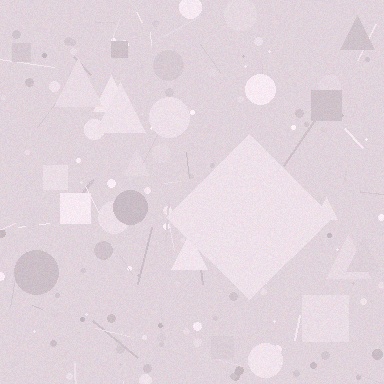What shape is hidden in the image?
A diamond is hidden in the image.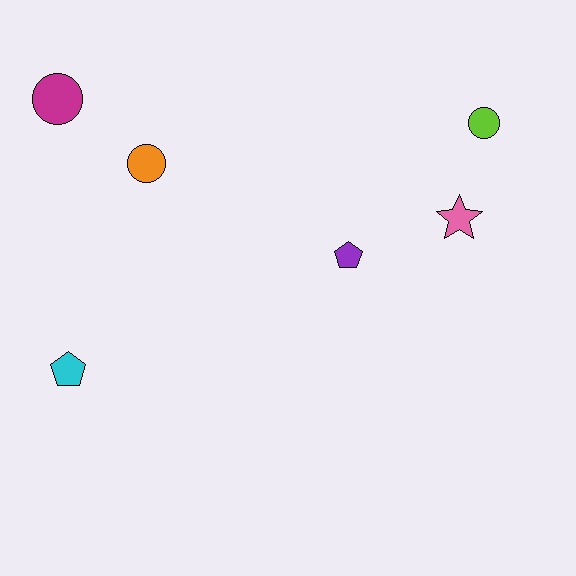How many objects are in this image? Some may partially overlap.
There are 6 objects.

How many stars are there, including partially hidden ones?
There is 1 star.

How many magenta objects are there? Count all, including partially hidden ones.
There is 1 magenta object.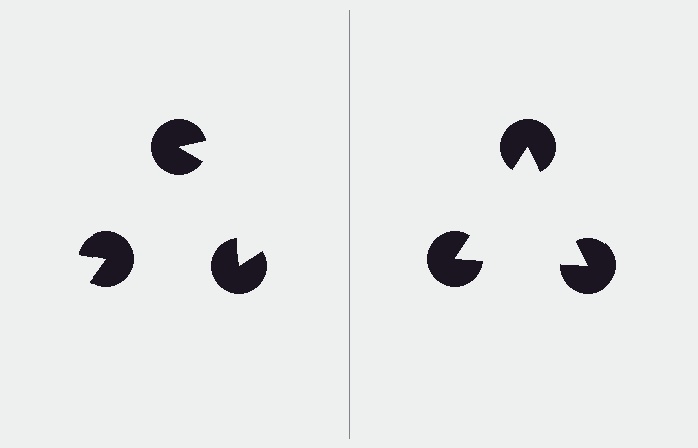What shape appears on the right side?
An illusory triangle.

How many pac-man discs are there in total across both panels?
6 — 3 on each side.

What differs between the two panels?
The pac-man discs are positioned identically on both sides; only the wedge orientations differ. On the right they align to a triangle; on the left they are misaligned.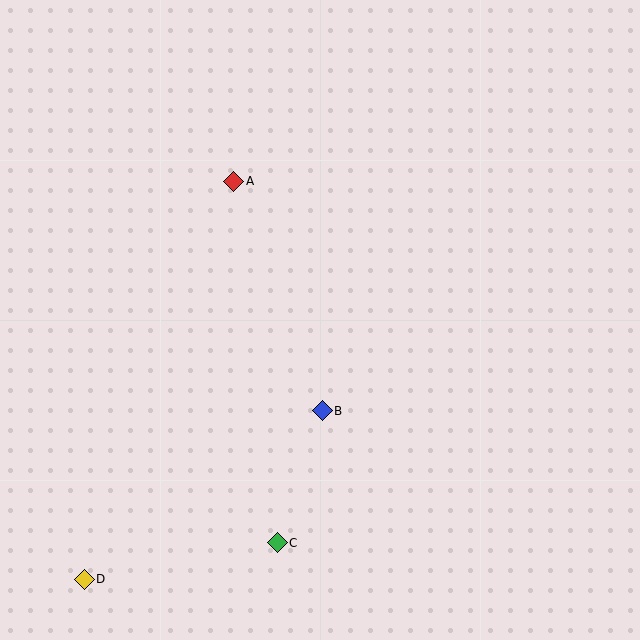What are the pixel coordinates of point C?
Point C is at (277, 543).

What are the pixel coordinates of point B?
Point B is at (322, 411).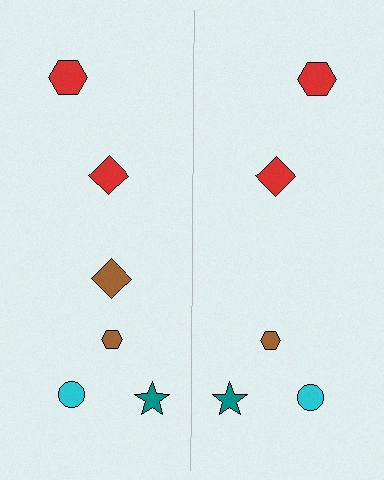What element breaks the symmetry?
A brown diamond is missing from the right side.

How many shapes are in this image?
There are 11 shapes in this image.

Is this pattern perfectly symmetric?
No, the pattern is not perfectly symmetric. A brown diamond is missing from the right side.